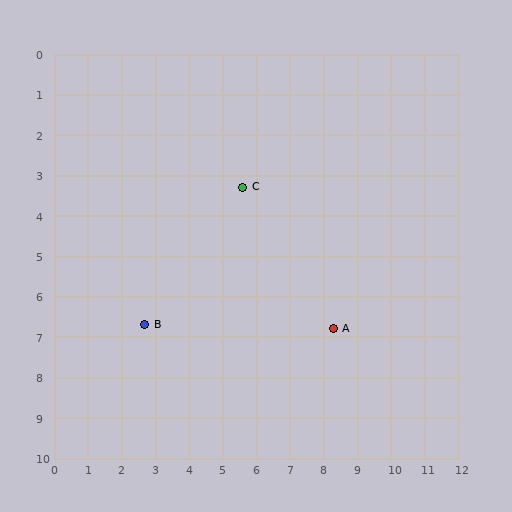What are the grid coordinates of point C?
Point C is at approximately (5.6, 3.3).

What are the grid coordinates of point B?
Point B is at approximately (2.7, 6.7).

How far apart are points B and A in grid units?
Points B and A are about 5.6 grid units apart.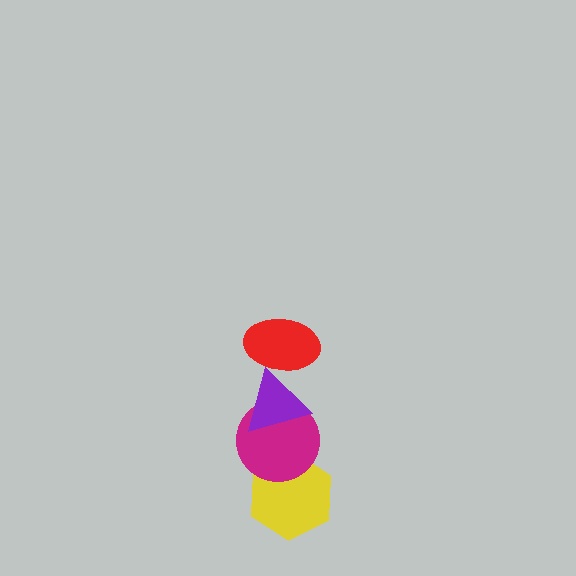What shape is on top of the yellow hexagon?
The magenta circle is on top of the yellow hexagon.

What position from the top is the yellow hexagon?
The yellow hexagon is 4th from the top.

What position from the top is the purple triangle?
The purple triangle is 2nd from the top.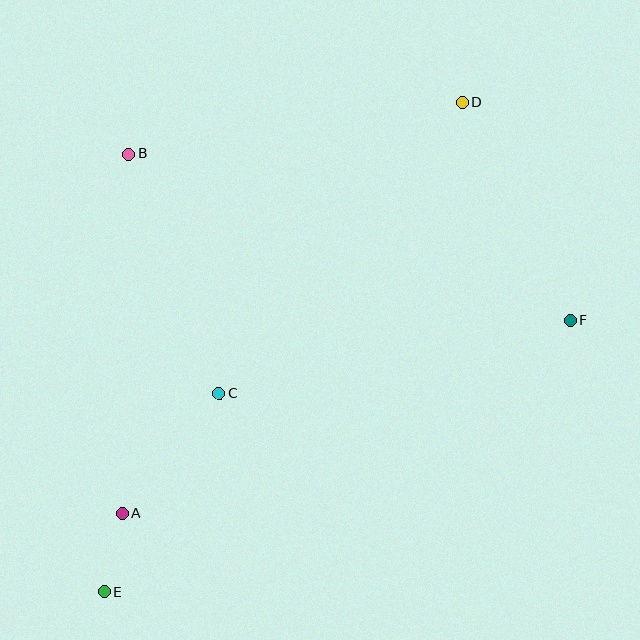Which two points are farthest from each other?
Points D and E are farthest from each other.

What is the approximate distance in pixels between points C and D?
The distance between C and D is approximately 379 pixels.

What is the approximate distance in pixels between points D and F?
The distance between D and F is approximately 243 pixels.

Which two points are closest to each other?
Points A and E are closest to each other.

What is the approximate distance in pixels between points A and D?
The distance between A and D is approximately 533 pixels.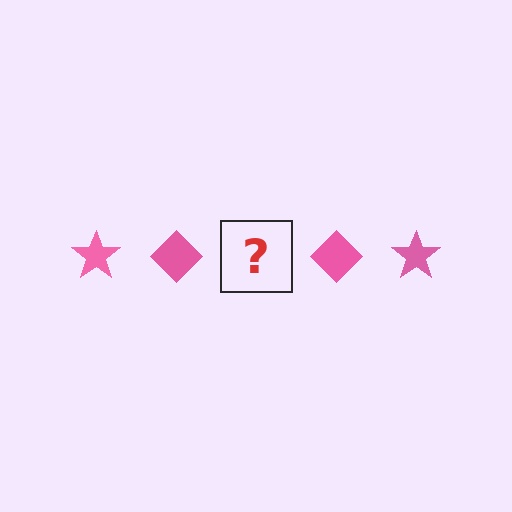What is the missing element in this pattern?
The missing element is a pink star.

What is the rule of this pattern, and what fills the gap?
The rule is that the pattern cycles through star, diamond shapes in pink. The gap should be filled with a pink star.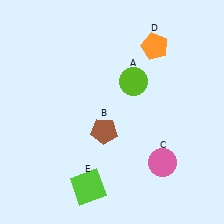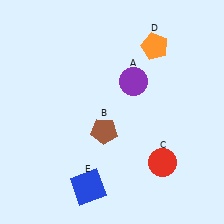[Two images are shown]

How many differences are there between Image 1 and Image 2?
There are 3 differences between the two images.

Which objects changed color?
A changed from lime to purple. C changed from pink to red. E changed from lime to blue.